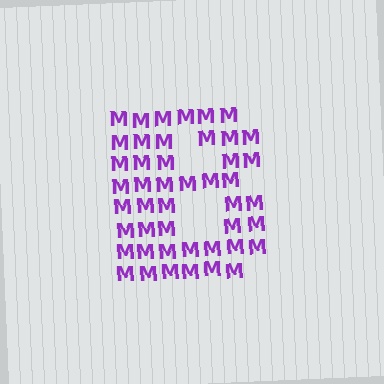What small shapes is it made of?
It is made of small letter M's.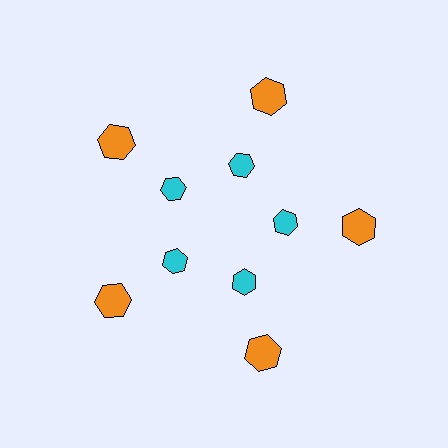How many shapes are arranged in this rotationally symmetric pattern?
There are 10 shapes, arranged in 5 groups of 2.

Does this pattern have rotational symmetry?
Yes, this pattern has 5-fold rotational symmetry. It looks the same after rotating 72 degrees around the center.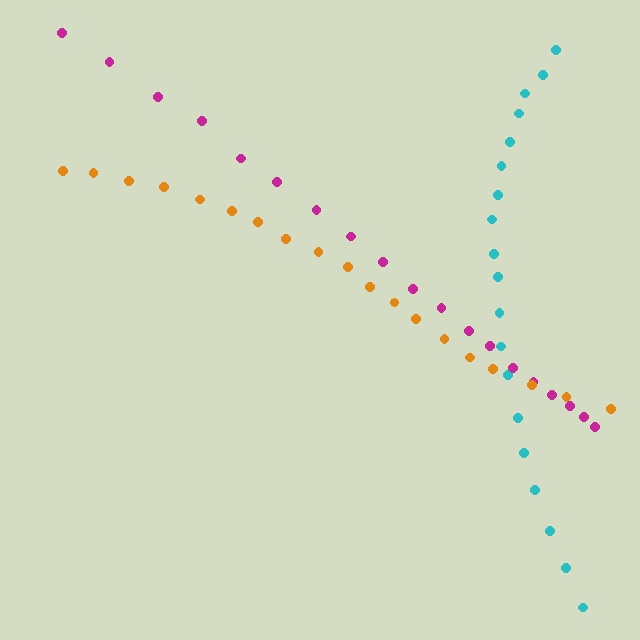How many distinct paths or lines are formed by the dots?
There are 3 distinct paths.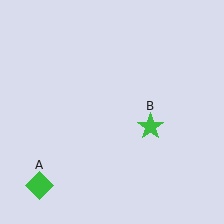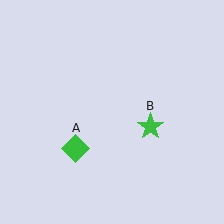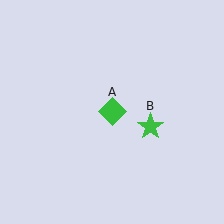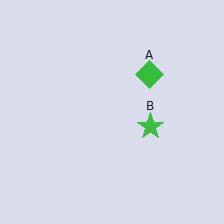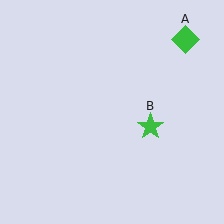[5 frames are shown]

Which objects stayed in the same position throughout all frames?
Green star (object B) remained stationary.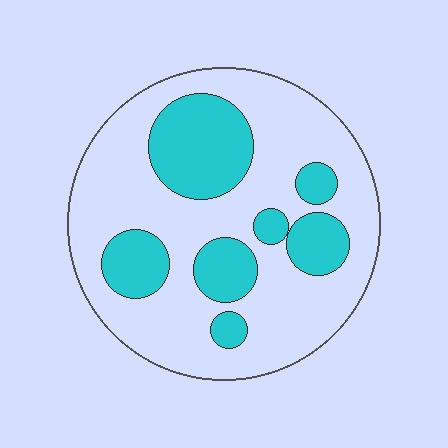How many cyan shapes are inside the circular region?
7.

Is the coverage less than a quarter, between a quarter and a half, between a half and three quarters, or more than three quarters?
Between a quarter and a half.